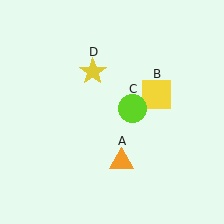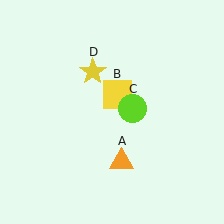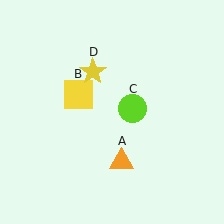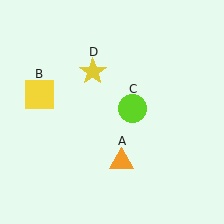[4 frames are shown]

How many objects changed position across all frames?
1 object changed position: yellow square (object B).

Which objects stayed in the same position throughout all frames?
Orange triangle (object A) and lime circle (object C) and yellow star (object D) remained stationary.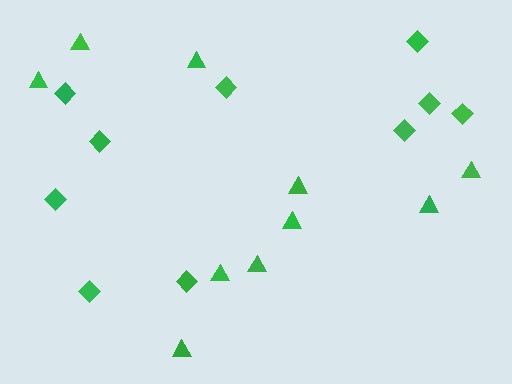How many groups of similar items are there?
There are 2 groups: one group of diamonds (10) and one group of triangles (10).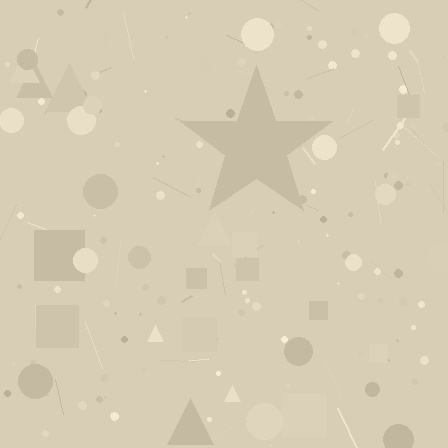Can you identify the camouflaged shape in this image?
The camouflaged shape is a star.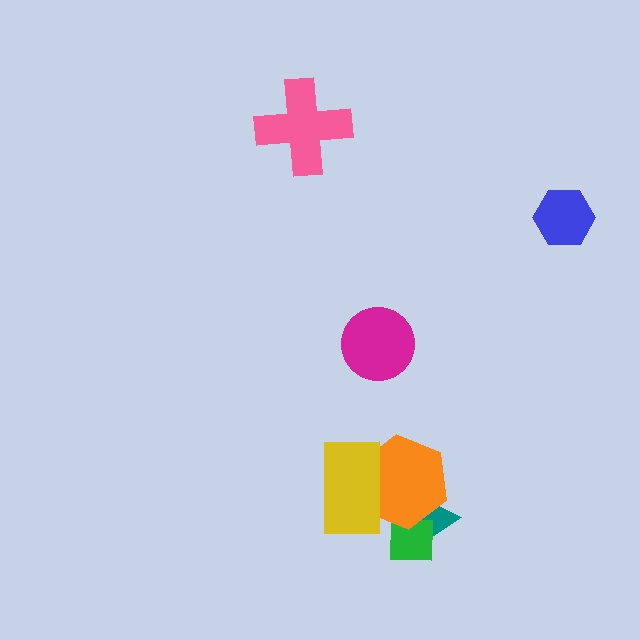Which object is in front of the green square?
The orange hexagon is in front of the green square.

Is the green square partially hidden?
Yes, it is partially covered by another shape.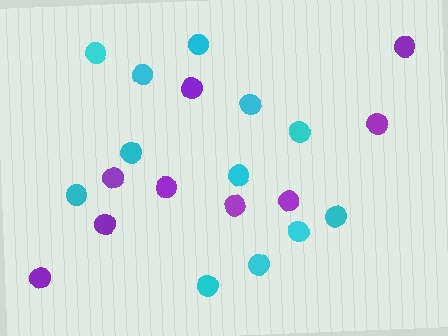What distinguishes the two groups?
There are 2 groups: one group of cyan circles (12) and one group of purple circles (9).